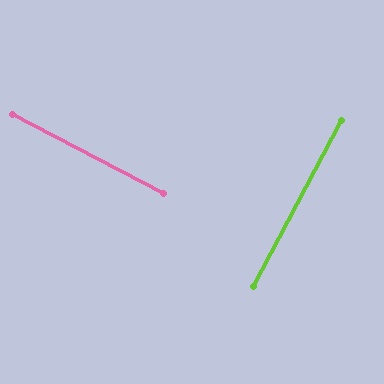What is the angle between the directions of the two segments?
Approximately 90 degrees.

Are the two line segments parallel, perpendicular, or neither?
Perpendicular — they meet at approximately 90°.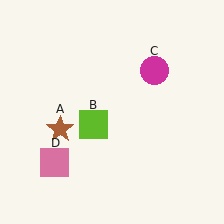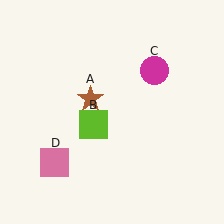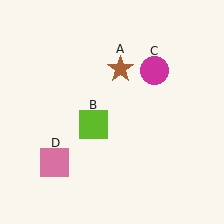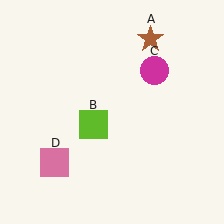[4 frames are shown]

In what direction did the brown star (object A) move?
The brown star (object A) moved up and to the right.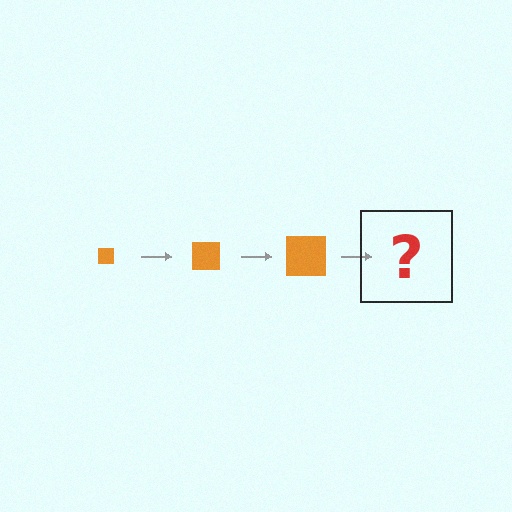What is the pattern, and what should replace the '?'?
The pattern is that the square gets progressively larger each step. The '?' should be an orange square, larger than the previous one.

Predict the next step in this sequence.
The next step is an orange square, larger than the previous one.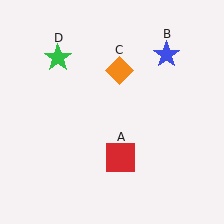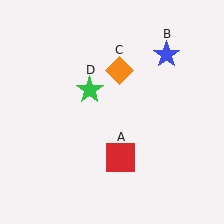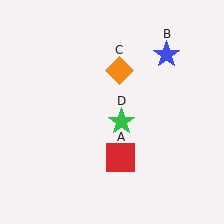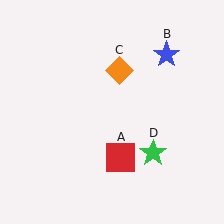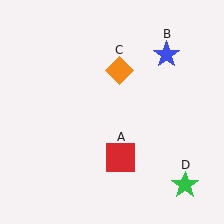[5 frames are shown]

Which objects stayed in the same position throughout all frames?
Red square (object A) and blue star (object B) and orange diamond (object C) remained stationary.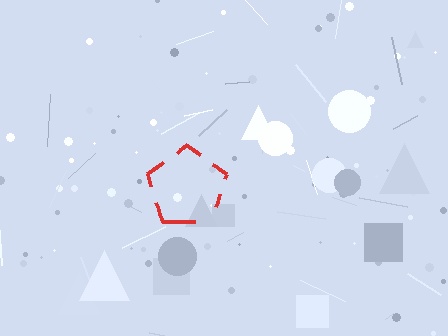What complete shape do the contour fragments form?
The contour fragments form a pentagon.